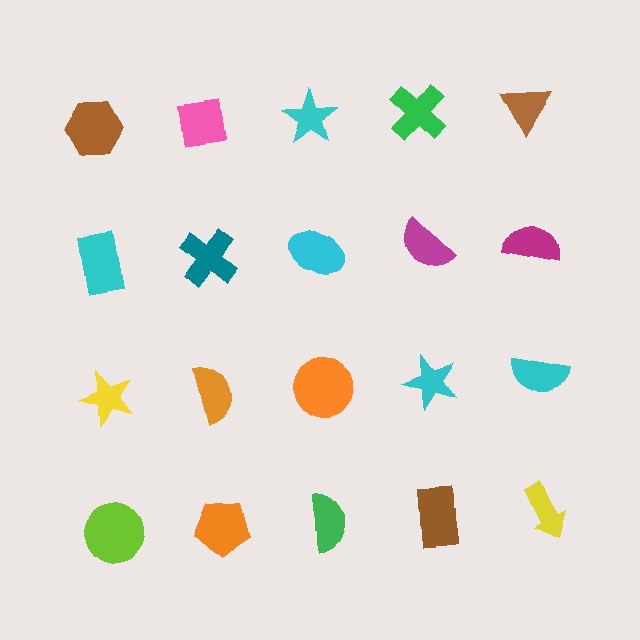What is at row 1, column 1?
A brown hexagon.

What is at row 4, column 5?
A yellow arrow.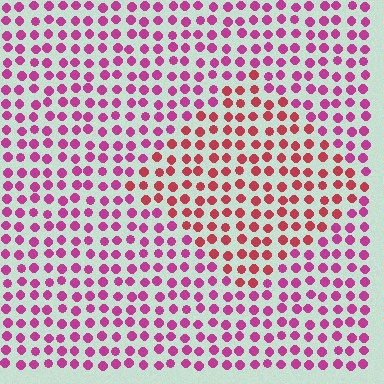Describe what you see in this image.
The image is filled with small magenta elements in a uniform arrangement. A diamond-shaped region is visible where the elements are tinted to a slightly different hue, forming a subtle color boundary.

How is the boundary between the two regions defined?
The boundary is defined purely by a slight shift in hue (about 33 degrees). Spacing, size, and orientation are identical on both sides.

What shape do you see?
I see a diamond.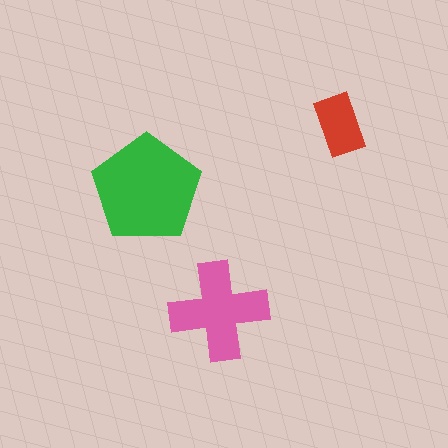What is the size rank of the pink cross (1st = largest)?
2nd.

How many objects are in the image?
There are 3 objects in the image.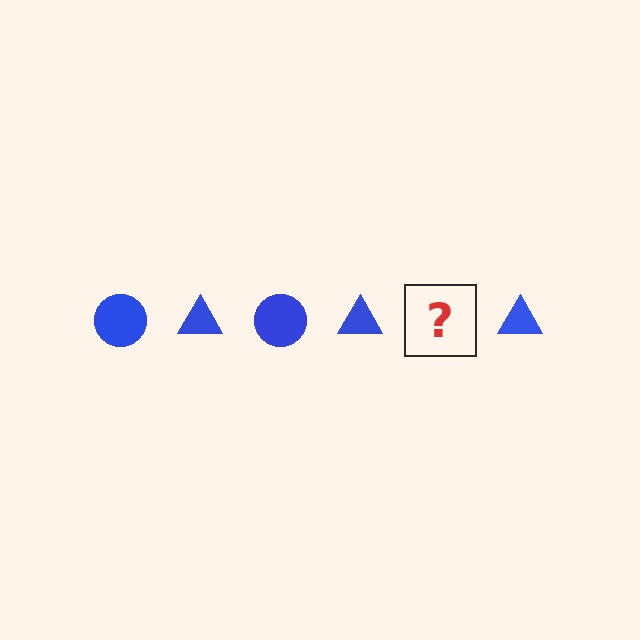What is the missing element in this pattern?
The missing element is a blue circle.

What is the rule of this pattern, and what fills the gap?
The rule is that the pattern cycles through circle, triangle shapes in blue. The gap should be filled with a blue circle.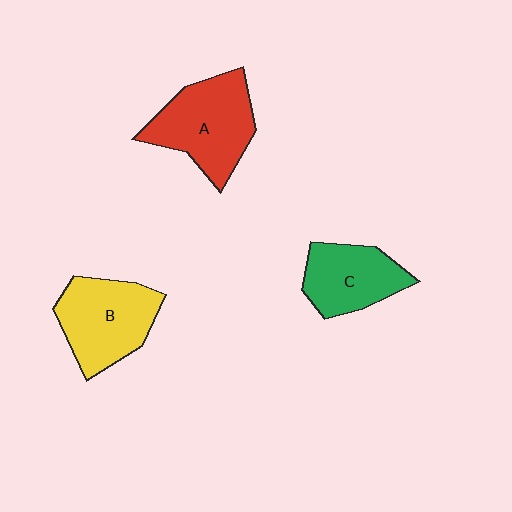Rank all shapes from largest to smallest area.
From largest to smallest: A (red), B (yellow), C (green).